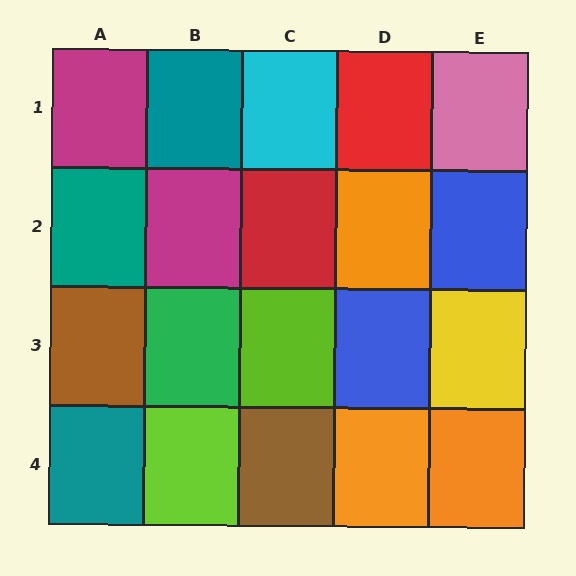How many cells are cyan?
1 cell is cyan.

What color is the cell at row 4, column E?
Orange.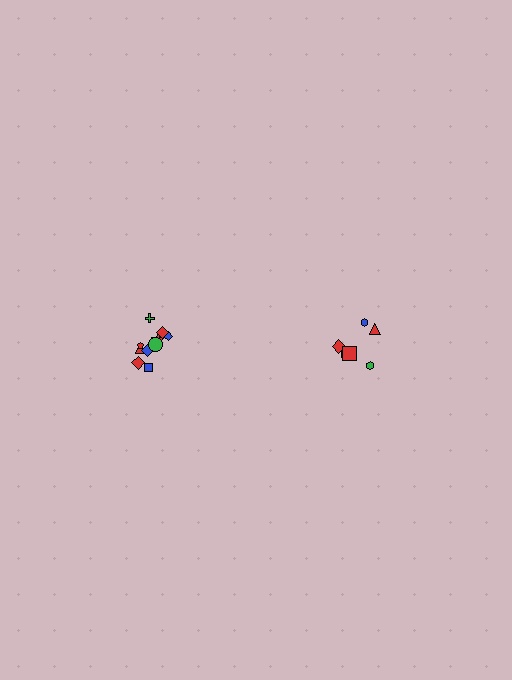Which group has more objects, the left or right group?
The left group.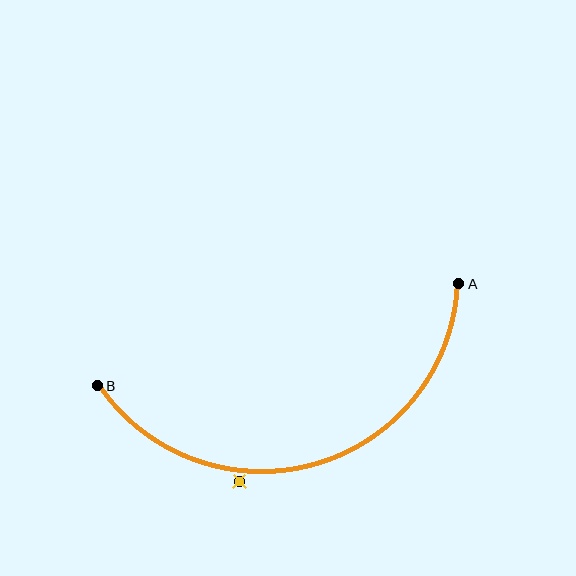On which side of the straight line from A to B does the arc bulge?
The arc bulges below the straight line connecting A and B.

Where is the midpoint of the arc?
The arc midpoint is the point on the curve farthest from the straight line joining A and B. It sits below that line.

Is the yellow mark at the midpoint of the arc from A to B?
No — the yellow mark does not lie on the arc at all. It sits slightly outside the curve.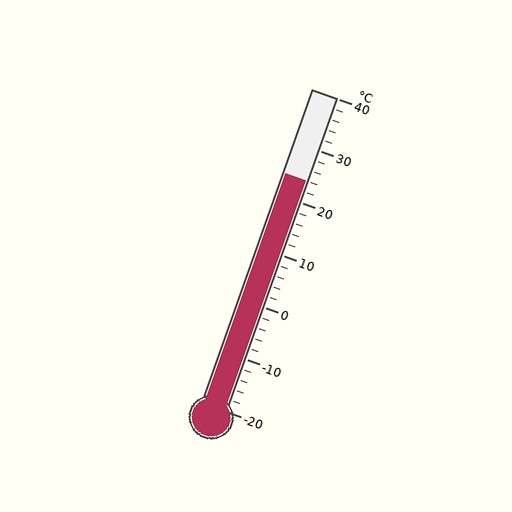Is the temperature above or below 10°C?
The temperature is above 10°C.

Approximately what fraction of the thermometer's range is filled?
The thermometer is filled to approximately 75% of its range.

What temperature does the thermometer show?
The thermometer shows approximately 24°C.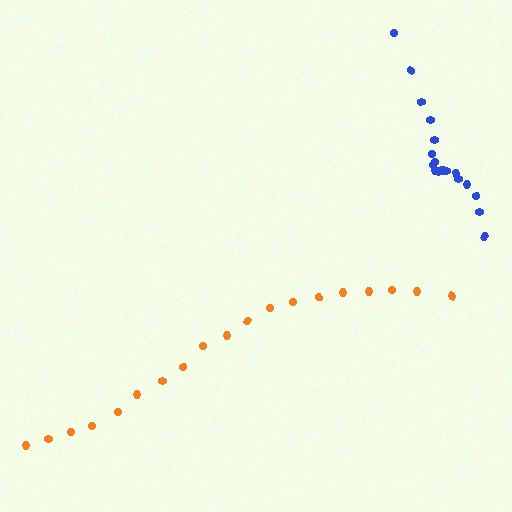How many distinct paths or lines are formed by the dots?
There are 2 distinct paths.